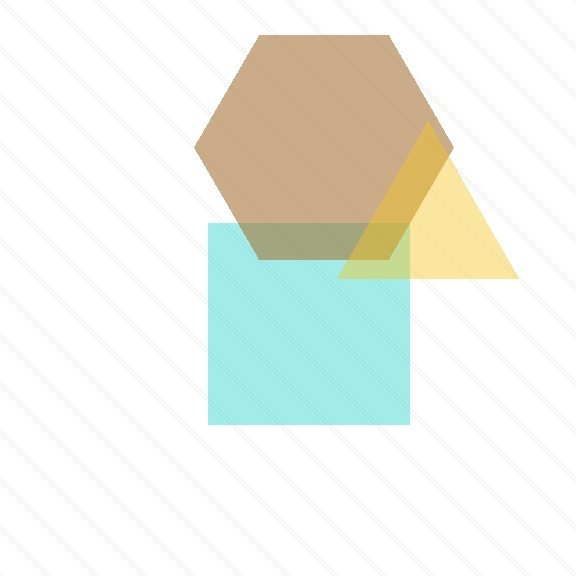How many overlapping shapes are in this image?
There are 3 overlapping shapes in the image.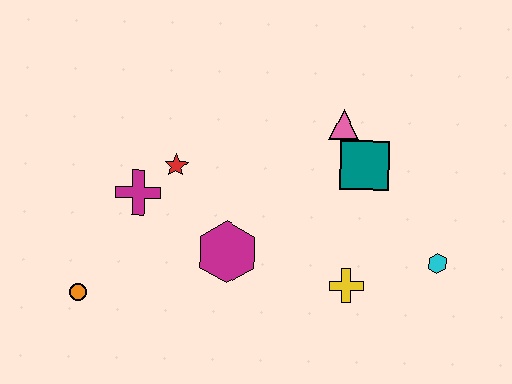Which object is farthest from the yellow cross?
The orange circle is farthest from the yellow cross.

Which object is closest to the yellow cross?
The cyan hexagon is closest to the yellow cross.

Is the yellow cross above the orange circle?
Yes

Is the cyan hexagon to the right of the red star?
Yes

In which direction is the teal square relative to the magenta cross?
The teal square is to the right of the magenta cross.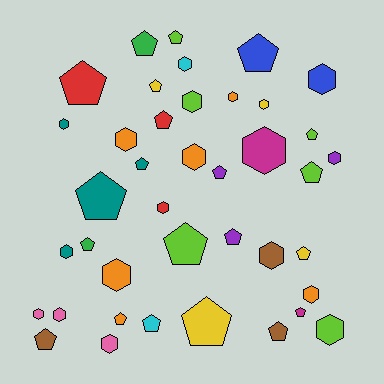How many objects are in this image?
There are 40 objects.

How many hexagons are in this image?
There are 19 hexagons.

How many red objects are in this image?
There are 3 red objects.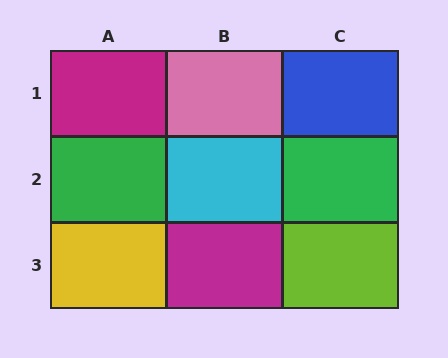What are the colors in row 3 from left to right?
Yellow, magenta, lime.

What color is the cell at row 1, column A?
Magenta.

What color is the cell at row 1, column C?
Blue.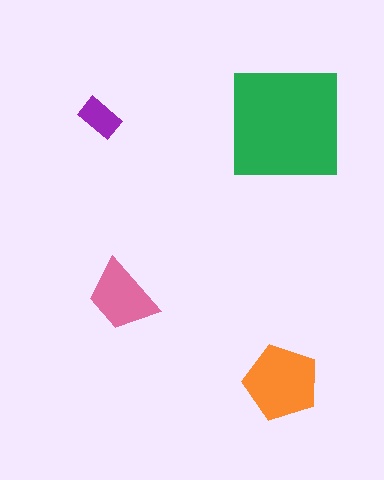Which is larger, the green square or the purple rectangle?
The green square.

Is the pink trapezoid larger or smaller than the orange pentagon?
Smaller.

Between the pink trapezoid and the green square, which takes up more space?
The green square.